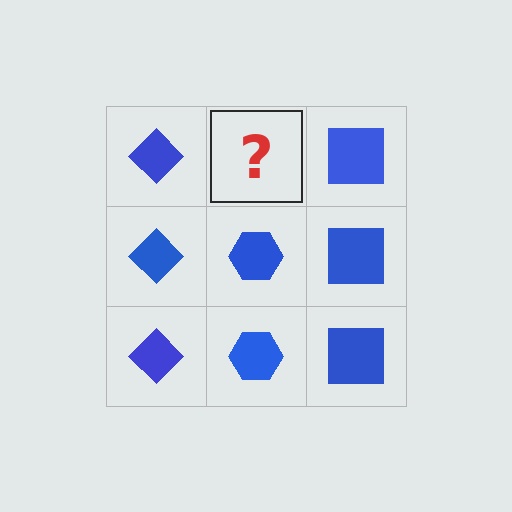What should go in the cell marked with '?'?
The missing cell should contain a blue hexagon.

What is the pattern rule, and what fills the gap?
The rule is that each column has a consistent shape. The gap should be filled with a blue hexagon.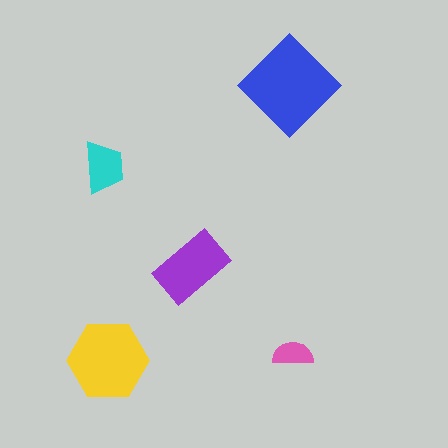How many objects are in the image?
There are 5 objects in the image.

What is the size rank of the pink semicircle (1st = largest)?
5th.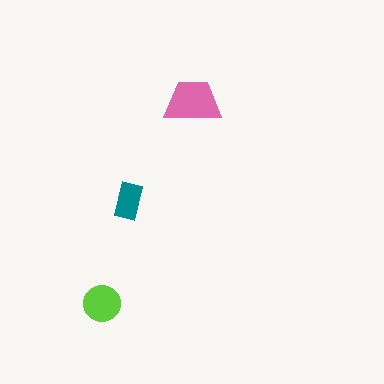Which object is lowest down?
The lime circle is bottommost.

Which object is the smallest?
The teal rectangle.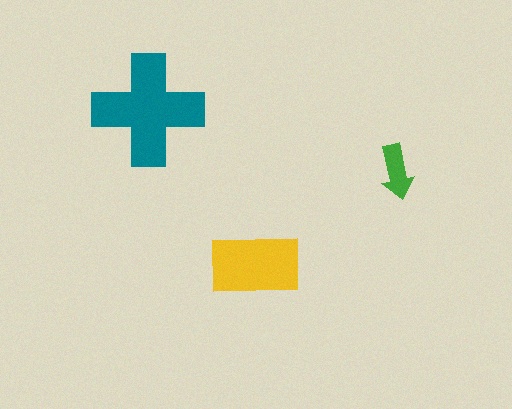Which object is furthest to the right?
The green arrow is rightmost.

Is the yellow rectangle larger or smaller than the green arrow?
Larger.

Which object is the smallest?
The green arrow.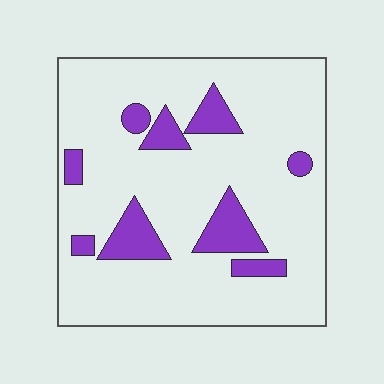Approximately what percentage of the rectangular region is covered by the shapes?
Approximately 15%.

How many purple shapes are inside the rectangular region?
9.